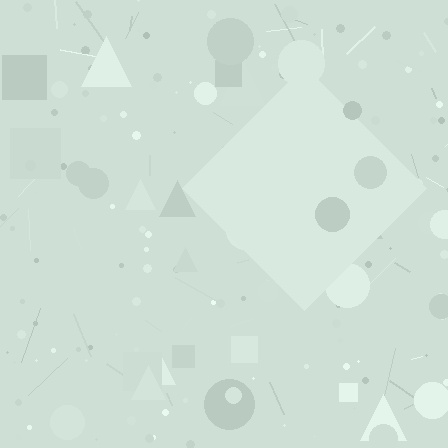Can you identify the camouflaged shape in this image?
The camouflaged shape is a diamond.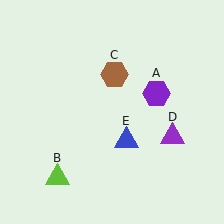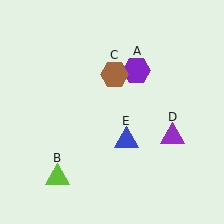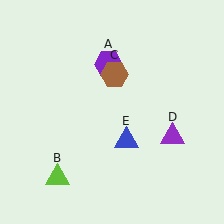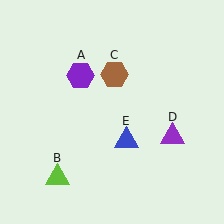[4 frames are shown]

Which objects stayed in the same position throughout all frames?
Lime triangle (object B) and brown hexagon (object C) and purple triangle (object D) and blue triangle (object E) remained stationary.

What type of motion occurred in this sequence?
The purple hexagon (object A) rotated counterclockwise around the center of the scene.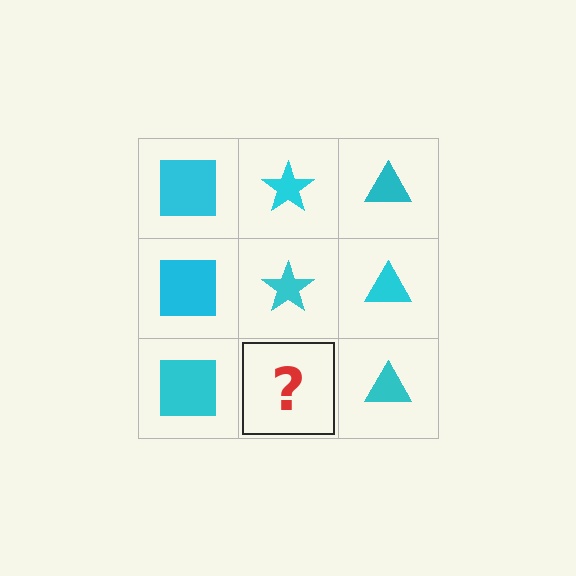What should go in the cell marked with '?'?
The missing cell should contain a cyan star.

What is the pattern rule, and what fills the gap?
The rule is that each column has a consistent shape. The gap should be filled with a cyan star.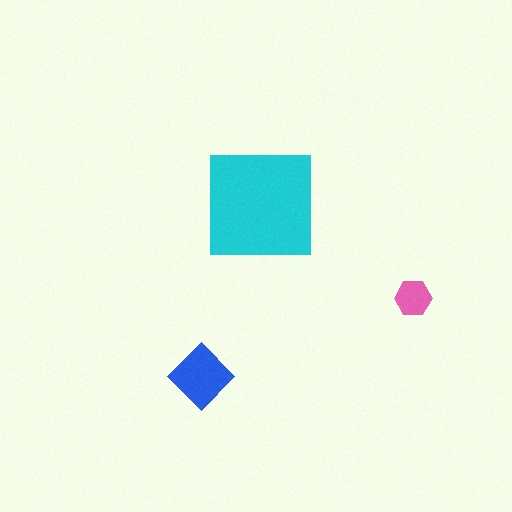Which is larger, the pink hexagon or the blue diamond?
The blue diamond.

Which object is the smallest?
The pink hexagon.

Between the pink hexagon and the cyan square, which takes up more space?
The cyan square.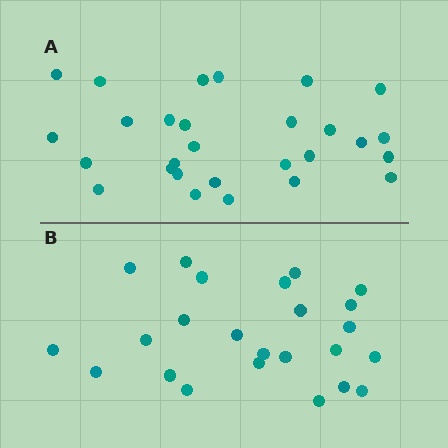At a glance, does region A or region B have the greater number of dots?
Region A (the top region) has more dots.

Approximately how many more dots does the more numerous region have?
Region A has about 4 more dots than region B.